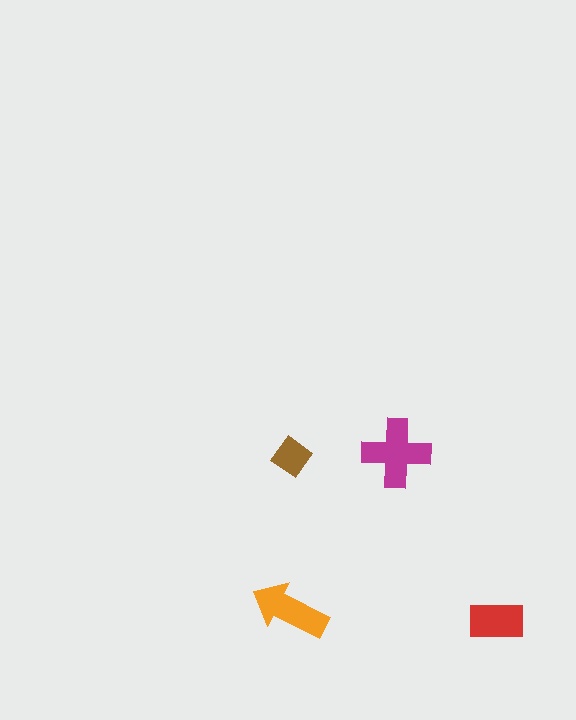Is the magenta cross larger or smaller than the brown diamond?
Larger.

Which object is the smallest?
The brown diamond.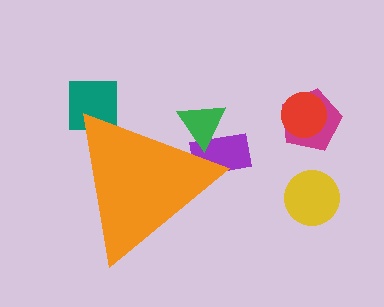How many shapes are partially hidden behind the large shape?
3 shapes are partially hidden.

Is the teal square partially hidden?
Yes, the teal square is partially hidden behind the orange triangle.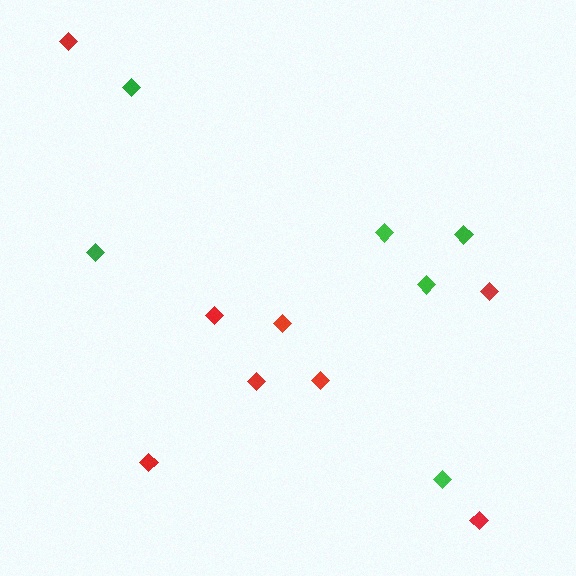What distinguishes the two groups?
There are 2 groups: one group of green diamonds (6) and one group of red diamonds (8).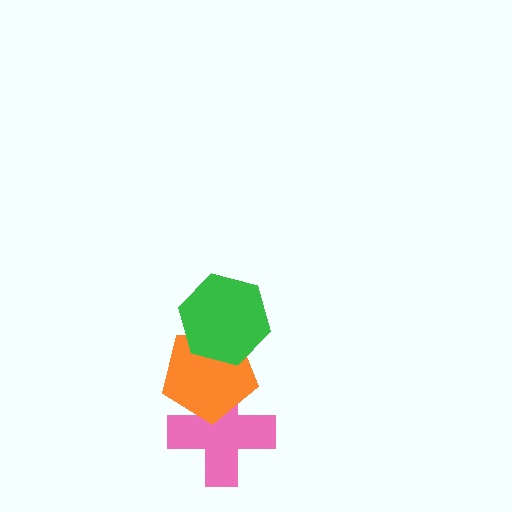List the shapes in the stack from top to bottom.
From top to bottom: the green hexagon, the orange pentagon, the pink cross.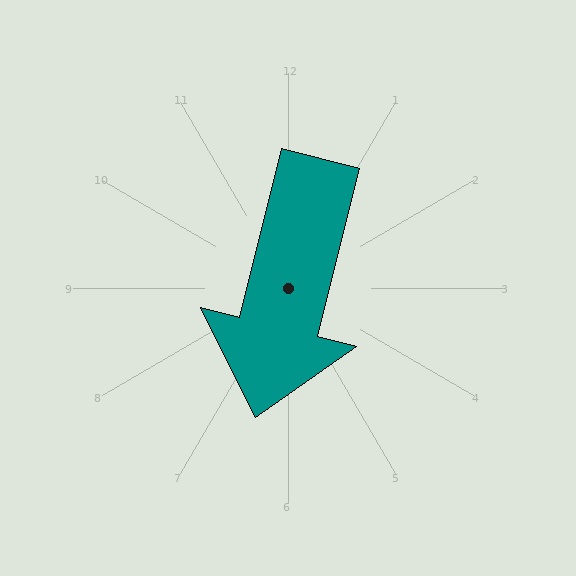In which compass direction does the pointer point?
South.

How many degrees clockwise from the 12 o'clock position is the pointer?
Approximately 194 degrees.